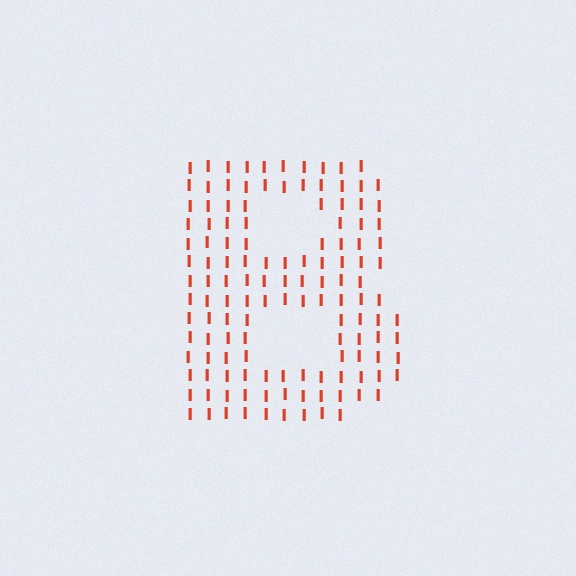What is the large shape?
The large shape is the letter B.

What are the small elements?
The small elements are letter I's.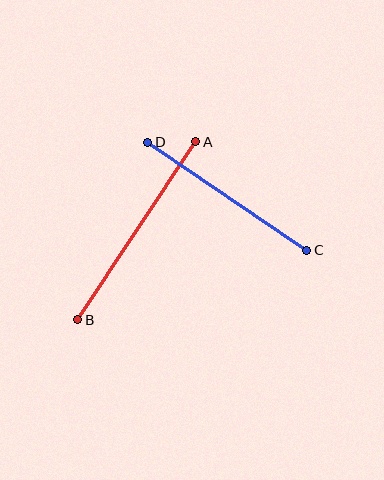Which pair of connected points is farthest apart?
Points A and B are farthest apart.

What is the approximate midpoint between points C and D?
The midpoint is at approximately (227, 196) pixels.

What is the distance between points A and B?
The distance is approximately 213 pixels.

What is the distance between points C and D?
The distance is approximately 192 pixels.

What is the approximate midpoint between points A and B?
The midpoint is at approximately (137, 231) pixels.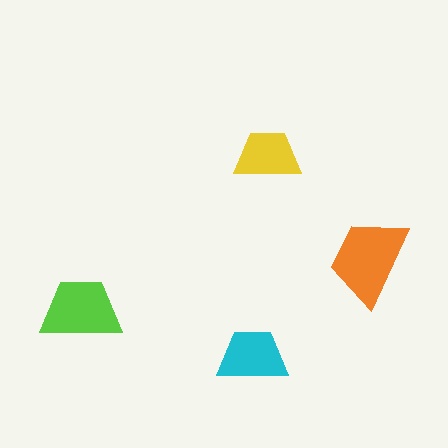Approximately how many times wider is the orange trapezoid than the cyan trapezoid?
About 1.5 times wider.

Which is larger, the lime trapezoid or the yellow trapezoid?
The lime one.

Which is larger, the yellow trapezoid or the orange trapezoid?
The orange one.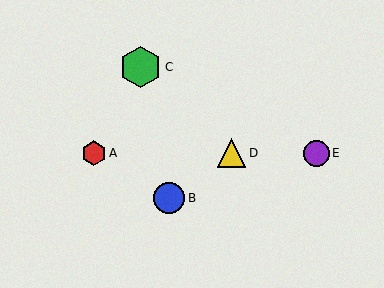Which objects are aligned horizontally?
Objects A, D, E are aligned horizontally.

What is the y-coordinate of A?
Object A is at y≈153.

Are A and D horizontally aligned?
Yes, both are at y≈153.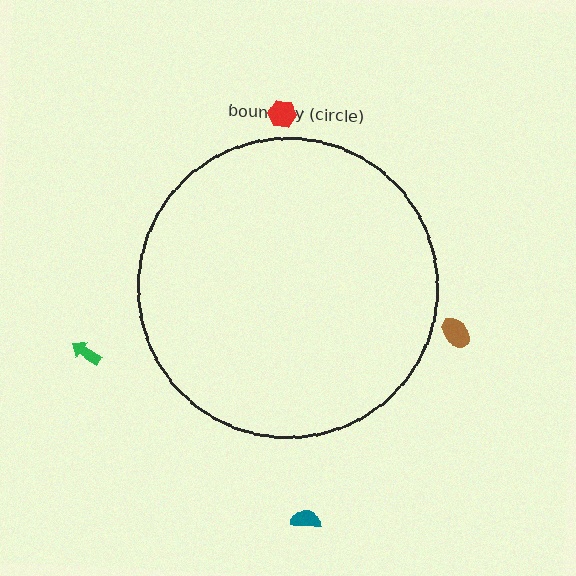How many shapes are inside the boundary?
0 inside, 4 outside.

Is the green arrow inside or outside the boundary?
Outside.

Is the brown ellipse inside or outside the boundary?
Outside.